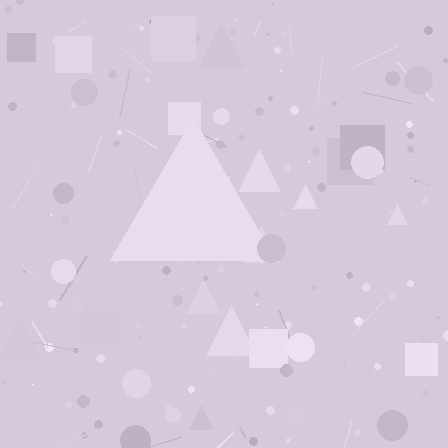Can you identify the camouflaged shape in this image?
The camouflaged shape is a triangle.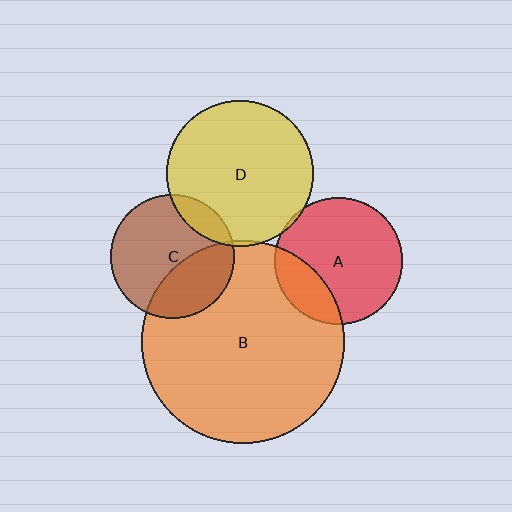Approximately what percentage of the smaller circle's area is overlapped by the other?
Approximately 35%.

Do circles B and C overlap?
Yes.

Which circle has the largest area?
Circle B (orange).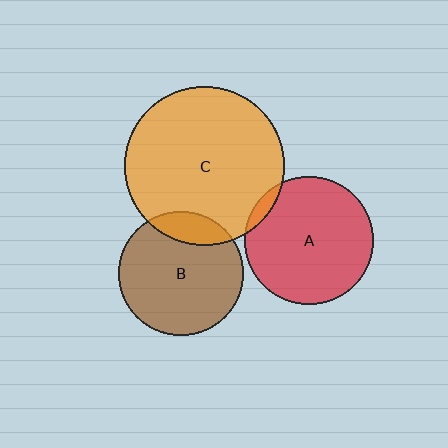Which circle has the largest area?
Circle C (orange).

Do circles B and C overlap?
Yes.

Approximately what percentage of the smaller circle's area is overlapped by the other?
Approximately 15%.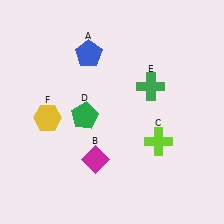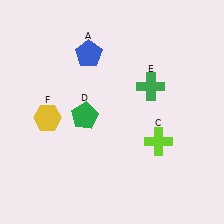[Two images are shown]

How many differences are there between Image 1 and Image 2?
There is 1 difference between the two images.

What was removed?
The magenta diamond (B) was removed in Image 2.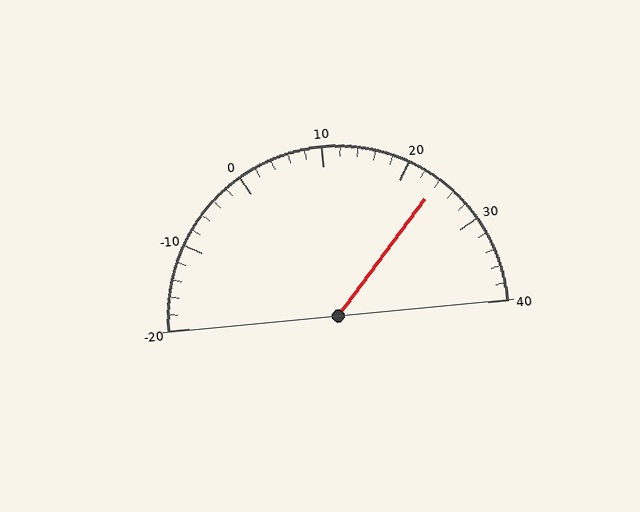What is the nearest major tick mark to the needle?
The nearest major tick mark is 20.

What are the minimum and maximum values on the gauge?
The gauge ranges from -20 to 40.